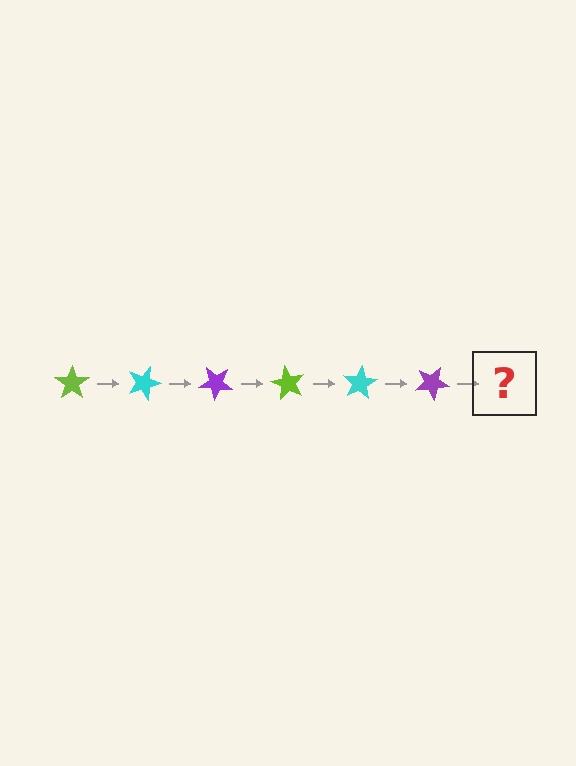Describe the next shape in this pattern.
It should be a lime star, rotated 120 degrees from the start.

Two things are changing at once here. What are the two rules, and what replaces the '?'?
The two rules are that it rotates 20 degrees each step and the color cycles through lime, cyan, and purple. The '?' should be a lime star, rotated 120 degrees from the start.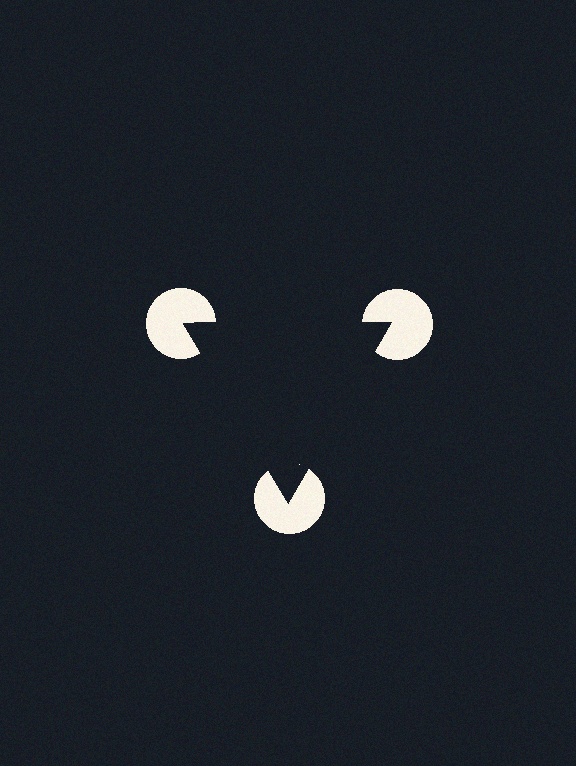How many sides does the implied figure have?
3 sides.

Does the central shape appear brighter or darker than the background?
It typically appears slightly darker than the background, even though no actual brightness change is drawn.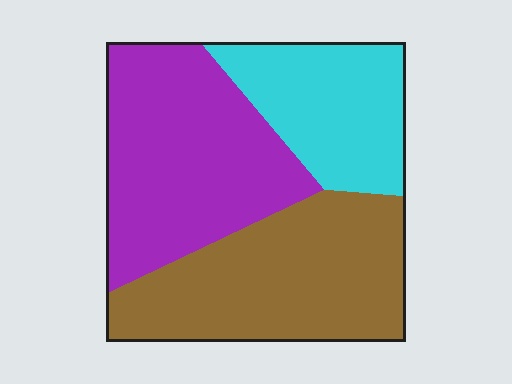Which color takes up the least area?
Cyan, at roughly 25%.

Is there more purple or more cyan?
Purple.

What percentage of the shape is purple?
Purple covers about 40% of the shape.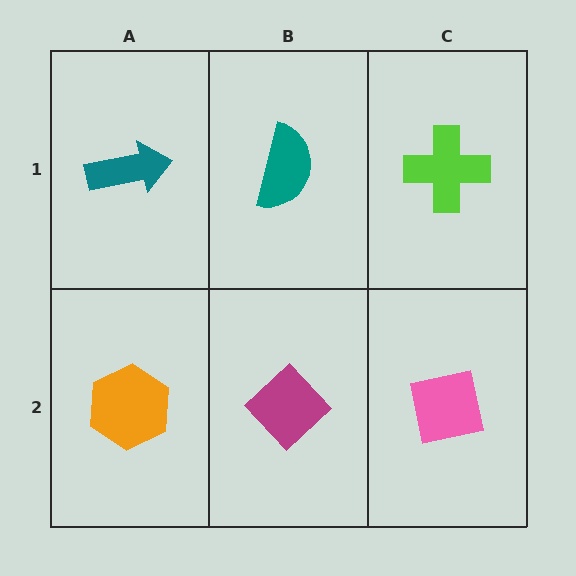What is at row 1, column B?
A teal semicircle.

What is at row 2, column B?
A magenta diamond.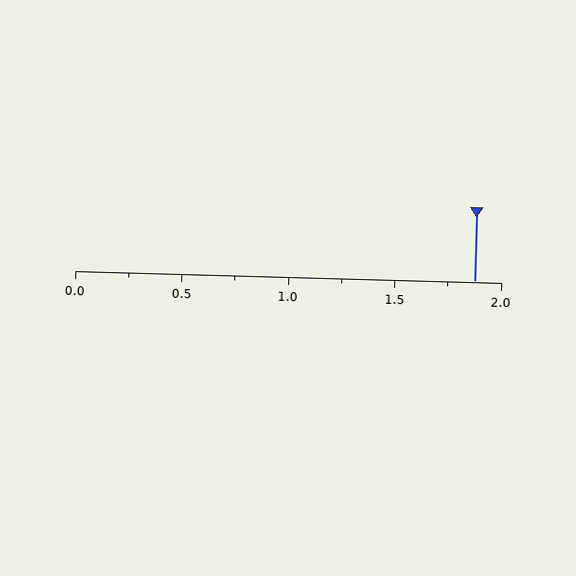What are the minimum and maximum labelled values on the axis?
The axis runs from 0.0 to 2.0.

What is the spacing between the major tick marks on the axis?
The major ticks are spaced 0.5 apart.